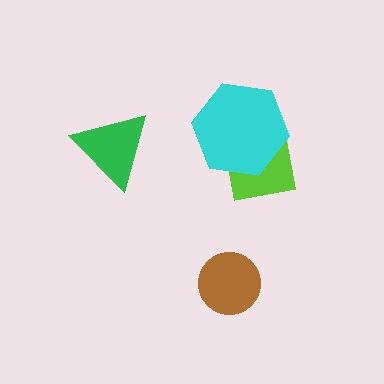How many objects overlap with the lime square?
1 object overlaps with the lime square.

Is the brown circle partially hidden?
No, no other shape covers it.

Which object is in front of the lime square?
The cyan hexagon is in front of the lime square.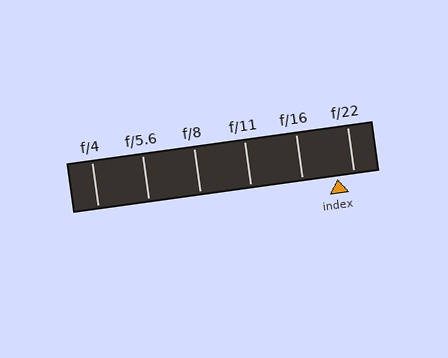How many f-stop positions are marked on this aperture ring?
There are 6 f-stop positions marked.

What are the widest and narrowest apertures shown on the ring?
The widest aperture shown is f/4 and the narrowest is f/22.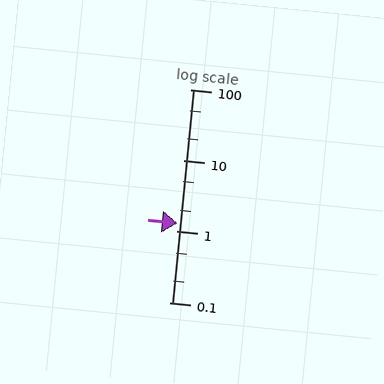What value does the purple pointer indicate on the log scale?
The pointer indicates approximately 1.3.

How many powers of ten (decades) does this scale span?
The scale spans 3 decades, from 0.1 to 100.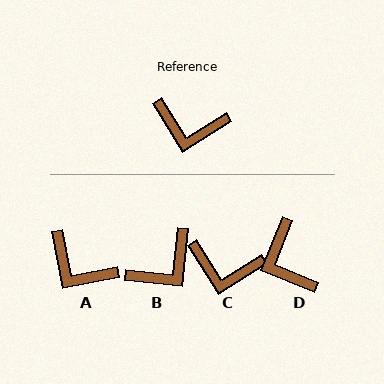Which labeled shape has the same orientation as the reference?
C.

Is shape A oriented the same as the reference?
No, it is off by about 21 degrees.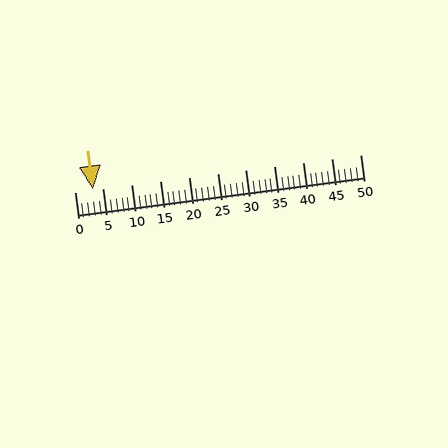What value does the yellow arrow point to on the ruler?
The yellow arrow points to approximately 3.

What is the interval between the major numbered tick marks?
The major tick marks are spaced 5 units apart.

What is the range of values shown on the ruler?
The ruler shows values from 0 to 50.